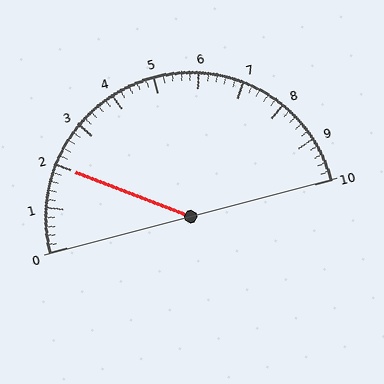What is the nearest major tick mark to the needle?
The nearest major tick mark is 2.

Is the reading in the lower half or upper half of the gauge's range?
The reading is in the lower half of the range (0 to 10).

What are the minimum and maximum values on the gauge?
The gauge ranges from 0 to 10.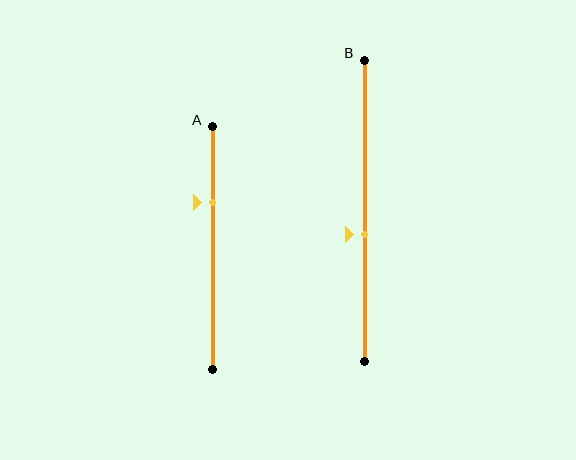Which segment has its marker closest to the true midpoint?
Segment B has its marker closest to the true midpoint.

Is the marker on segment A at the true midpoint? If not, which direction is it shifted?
No, the marker on segment A is shifted upward by about 19% of the segment length.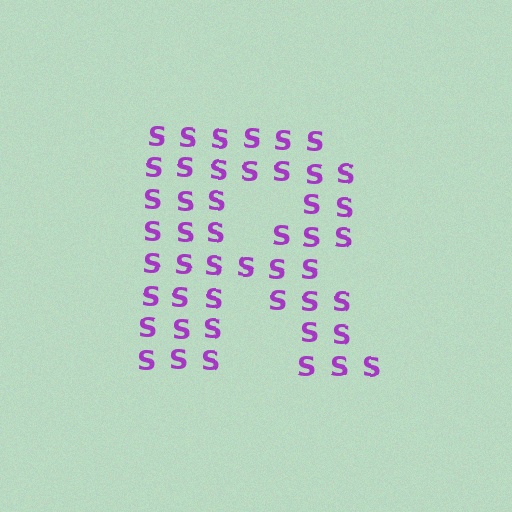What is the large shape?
The large shape is the letter R.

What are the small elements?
The small elements are letter S's.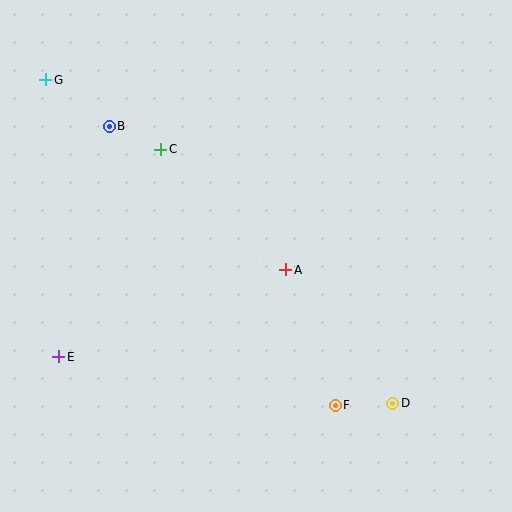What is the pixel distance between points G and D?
The distance between G and D is 475 pixels.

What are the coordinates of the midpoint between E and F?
The midpoint between E and F is at (197, 381).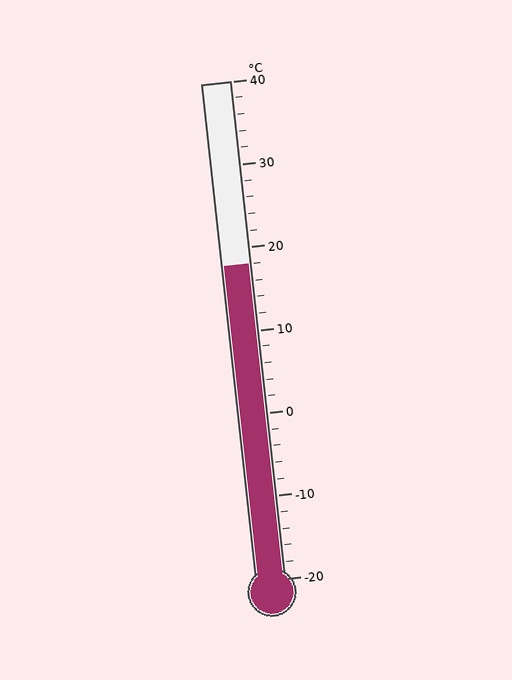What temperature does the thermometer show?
The thermometer shows approximately 18°C.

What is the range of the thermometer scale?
The thermometer scale ranges from -20°C to 40°C.